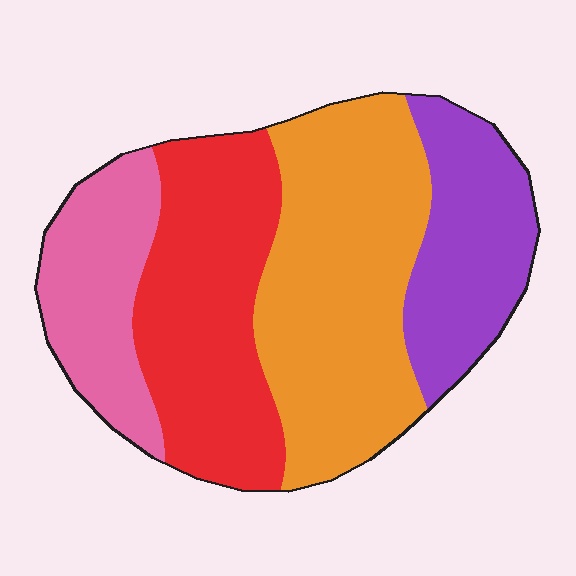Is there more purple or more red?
Red.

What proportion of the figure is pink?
Pink takes up about one sixth (1/6) of the figure.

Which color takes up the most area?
Orange, at roughly 35%.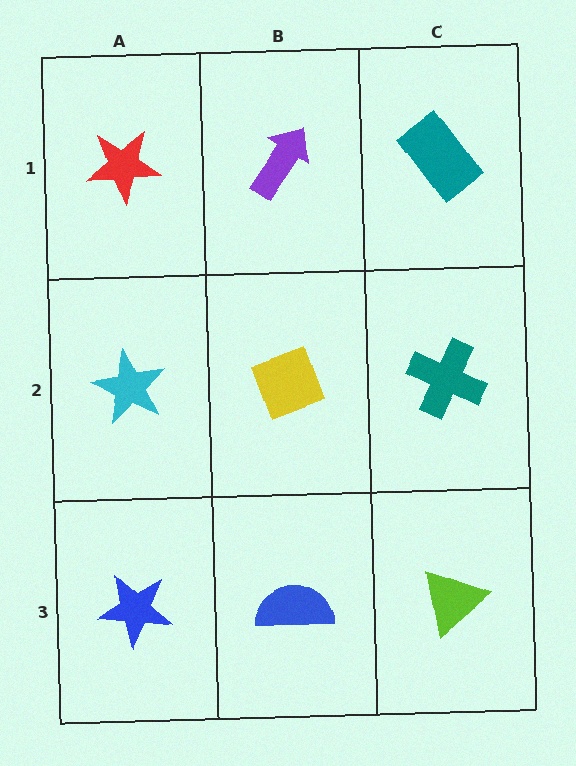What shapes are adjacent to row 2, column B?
A purple arrow (row 1, column B), a blue semicircle (row 3, column B), a cyan star (row 2, column A), a teal cross (row 2, column C).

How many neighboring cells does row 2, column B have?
4.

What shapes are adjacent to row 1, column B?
A yellow diamond (row 2, column B), a red star (row 1, column A), a teal rectangle (row 1, column C).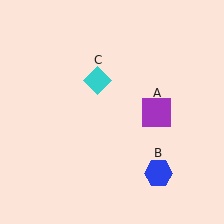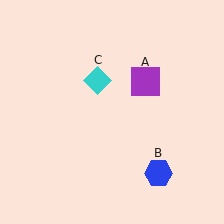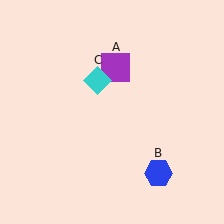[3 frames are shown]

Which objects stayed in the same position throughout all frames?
Blue hexagon (object B) and cyan diamond (object C) remained stationary.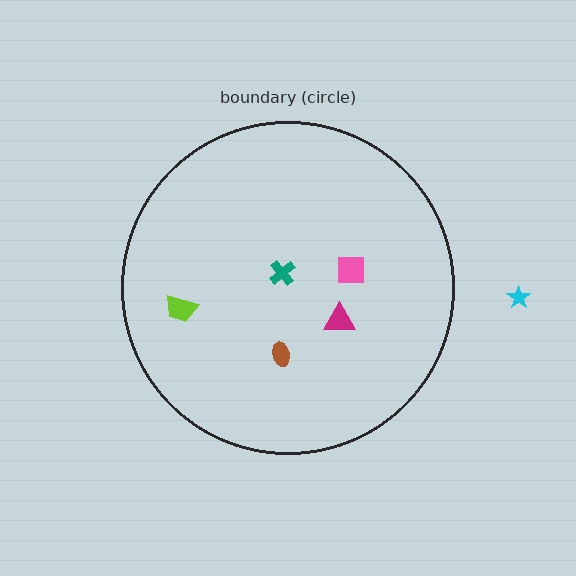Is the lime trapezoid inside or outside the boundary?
Inside.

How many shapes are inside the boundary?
5 inside, 1 outside.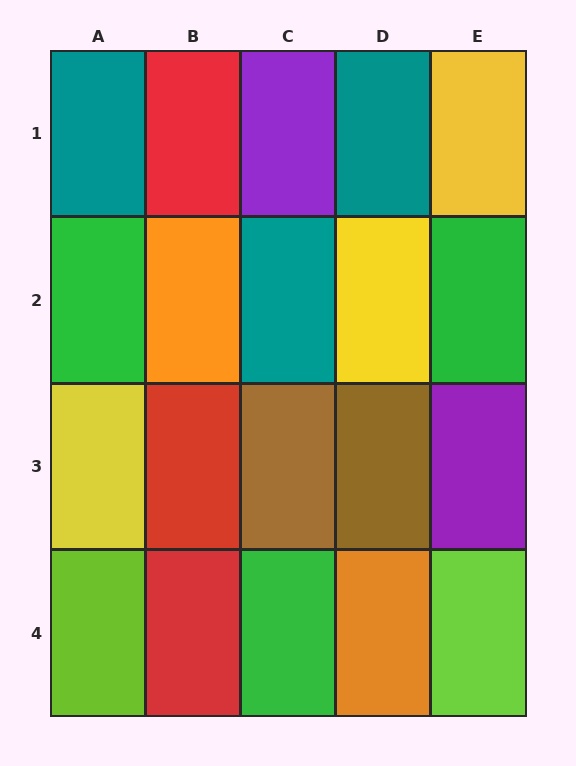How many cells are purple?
2 cells are purple.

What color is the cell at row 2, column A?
Green.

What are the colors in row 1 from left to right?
Teal, red, purple, teal, yellow.